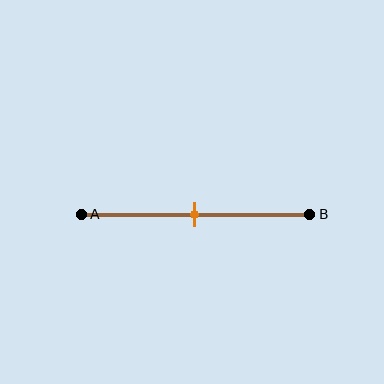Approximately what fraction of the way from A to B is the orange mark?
The orange mark is approximately 50% of the way from A to B.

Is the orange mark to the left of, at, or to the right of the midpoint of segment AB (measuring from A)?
The orange mark is approximately at the midpoint of segment AB.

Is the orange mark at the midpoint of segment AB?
Yes, the mark is approximately at the midpoint.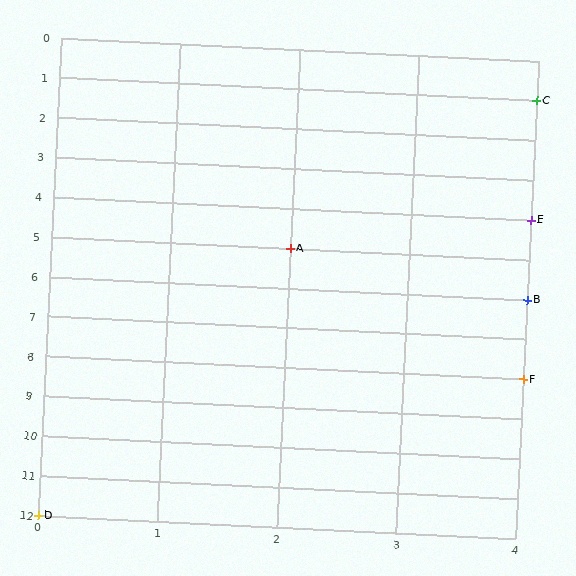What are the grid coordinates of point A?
Point A is at grid coordinates (2, 5).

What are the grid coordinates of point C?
Point C is at grid coordinates (4, 1).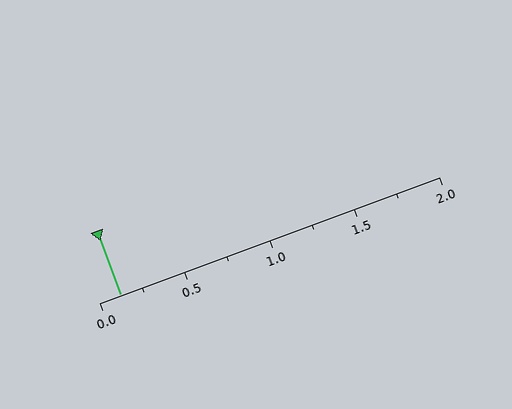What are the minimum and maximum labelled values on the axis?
The axis runs from 0.0 to 2.0.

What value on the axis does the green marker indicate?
The marker indicates approximately 0.12.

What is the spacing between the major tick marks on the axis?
The major ticks are spaced 0.5 apart.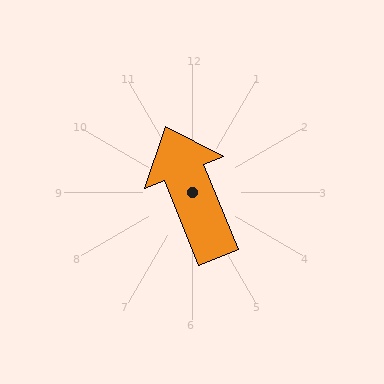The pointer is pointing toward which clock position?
Roughly 11 o'clock.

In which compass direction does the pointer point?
North.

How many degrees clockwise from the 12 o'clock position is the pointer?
Approximately 338 degrees.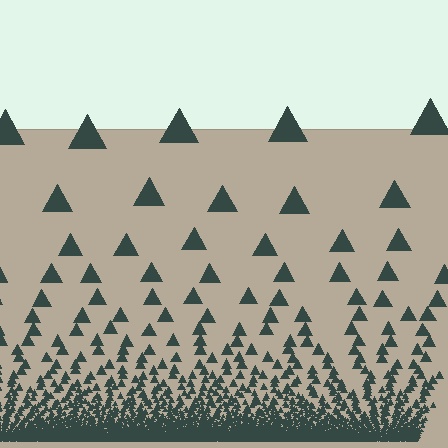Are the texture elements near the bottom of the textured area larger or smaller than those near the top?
Smaller. The gradient is inverted — elements near the bottom are smaller and denser.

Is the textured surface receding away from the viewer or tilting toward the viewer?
The surface appears to tilt toward the viewer. Texture elements get larger and sparser toward the top.